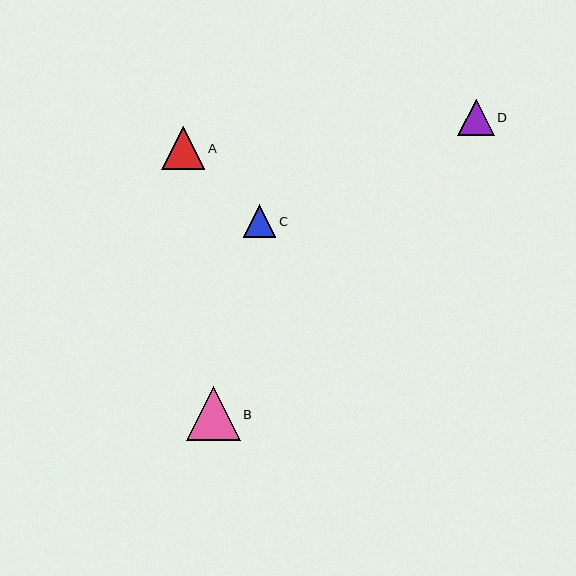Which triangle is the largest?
Triangle B is the largest with a size of approximately 54 pixels.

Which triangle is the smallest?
Triangle C is the smallest with a size of approximately 33 pixels.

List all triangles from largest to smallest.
From largest to smallest: B, A, D, C.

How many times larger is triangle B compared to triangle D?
Triangle B is approximately 1.5 times the size of triangle D.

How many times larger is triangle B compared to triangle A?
Triangle B is approximately 1.2 times the size of triangle A.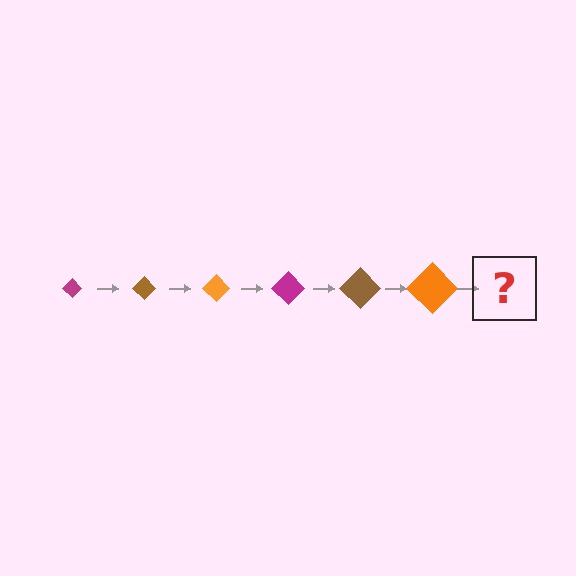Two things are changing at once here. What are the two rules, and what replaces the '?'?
The two rules are that the diamond grows larger each step and the color cycles through magenta, brown, and orange. The '?' should be a magenta diamond, larger than the previous one.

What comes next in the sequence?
The next element should be a magenta diamond, larger than the previous one.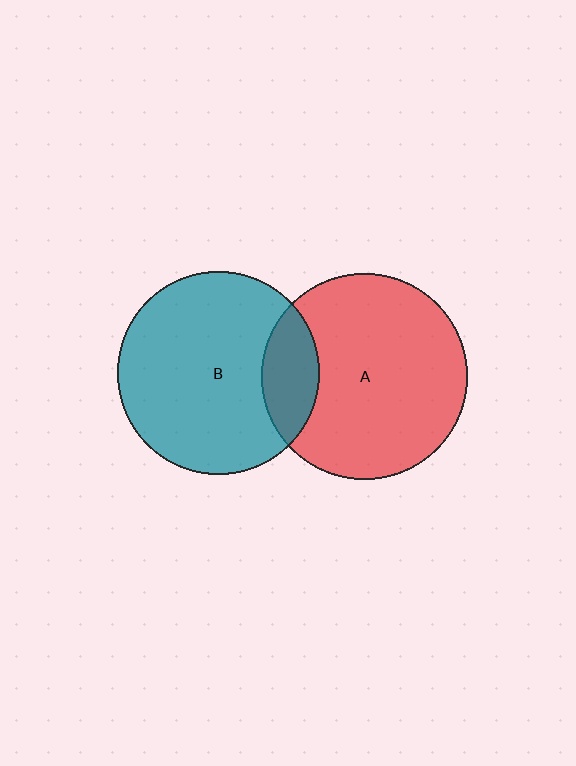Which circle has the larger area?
Circle A (red).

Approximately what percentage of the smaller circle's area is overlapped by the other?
Approximately 20%.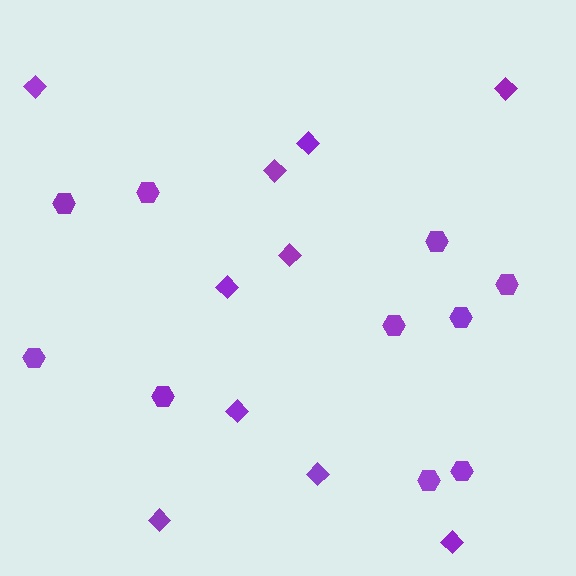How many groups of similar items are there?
There are 2 groups: one group of diamonds (10) and one group of hexagons (10).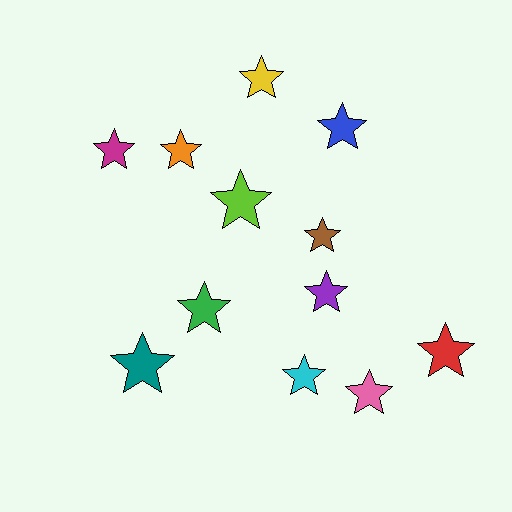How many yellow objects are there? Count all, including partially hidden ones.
There is 1 yellow object.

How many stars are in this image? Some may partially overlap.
There are 12 stars.